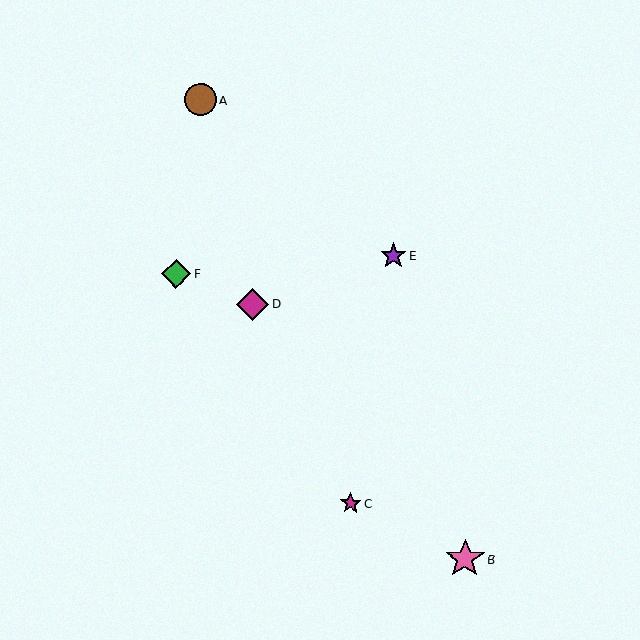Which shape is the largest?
The pink star (labeled B) is the largest.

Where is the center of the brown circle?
The center of the brown circle is at (201, 100).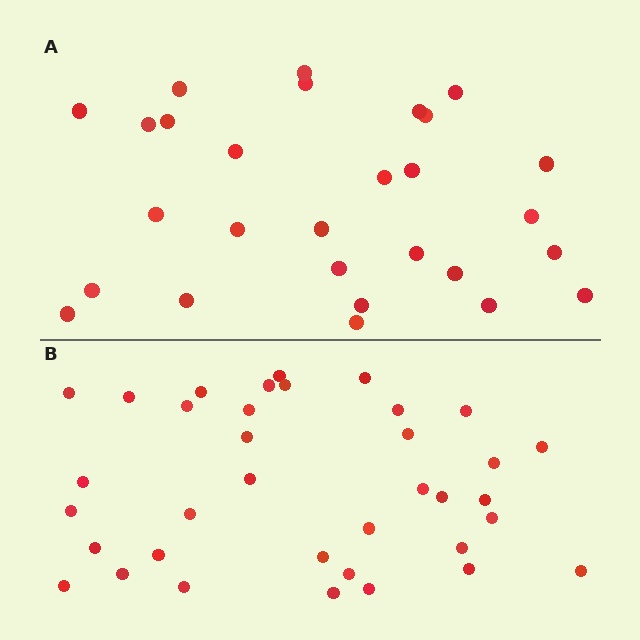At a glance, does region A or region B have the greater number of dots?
Region B (the bottom region) has more dots.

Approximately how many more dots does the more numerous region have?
Region B has roughly 8 or so more dots than region A.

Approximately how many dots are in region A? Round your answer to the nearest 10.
About 30 dots. (The exact count is 28, which rounds to 30.)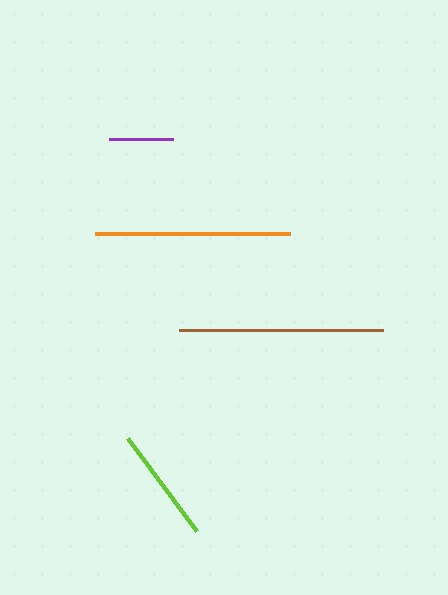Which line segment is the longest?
The brown line is the longest at approximately 203 pixels.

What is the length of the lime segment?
The lime segment is approximately 116 pixels long.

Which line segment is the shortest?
The purple line is the shortest at approximately 64 pixels.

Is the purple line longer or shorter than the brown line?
The brown line is longer than the purple line.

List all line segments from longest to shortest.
From longest to shortest: brown, orange, lime, purple.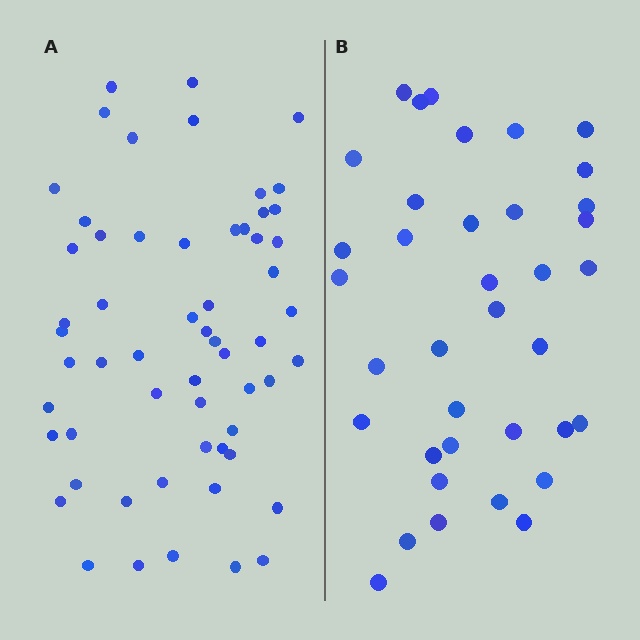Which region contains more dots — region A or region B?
Region A (the left region) has more dots.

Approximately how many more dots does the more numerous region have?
Region A has approximately 20 more dots than region B.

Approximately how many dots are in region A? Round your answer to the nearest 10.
About 60 dots. (The exact count is 58, which rounds to 60.)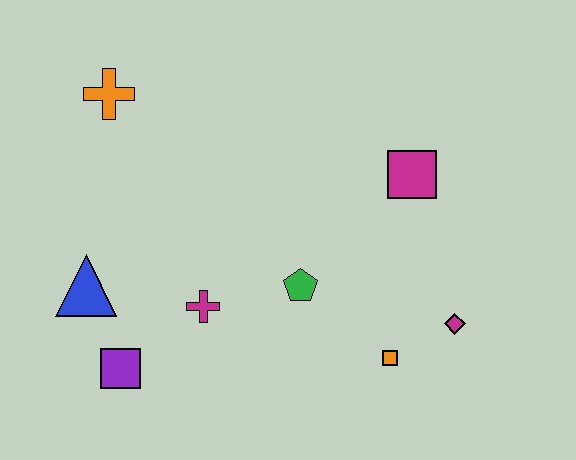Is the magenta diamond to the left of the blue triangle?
No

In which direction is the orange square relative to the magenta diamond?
The orange square is to the left of the magenta diamond.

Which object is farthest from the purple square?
The magenta square is farthest from the purple square.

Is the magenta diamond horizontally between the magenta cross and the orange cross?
No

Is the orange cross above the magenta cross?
Yes